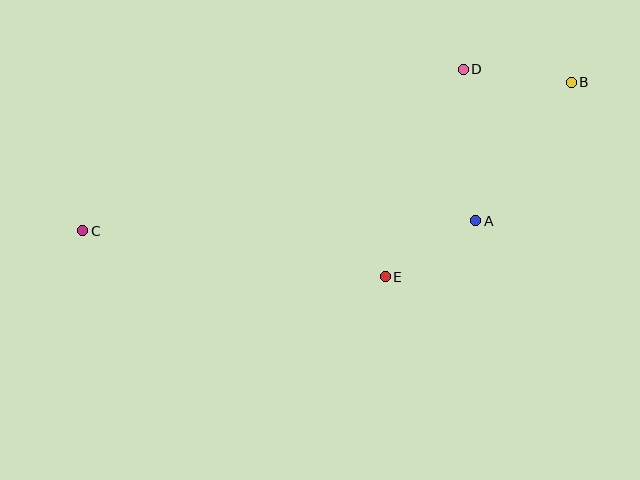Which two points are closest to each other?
Points A and E are closest to each other.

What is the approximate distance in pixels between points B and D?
The distance between B and D is approximately 109 pixels.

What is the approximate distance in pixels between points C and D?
The distance between C and D is approximately 413 pixels.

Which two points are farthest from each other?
Points B and C are farthest from each other.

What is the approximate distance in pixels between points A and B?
The distance between A and B is approximately 168 pixels.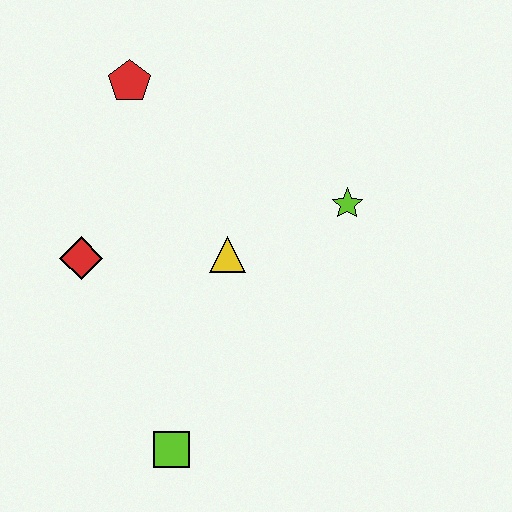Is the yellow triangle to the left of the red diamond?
No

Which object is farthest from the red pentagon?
The lime square is farthest from the red pentagon.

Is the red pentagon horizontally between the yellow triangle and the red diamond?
Yes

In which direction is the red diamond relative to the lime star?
The red diamond is to the left of the lime star.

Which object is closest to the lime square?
The yellow triangle is closest to the lime square.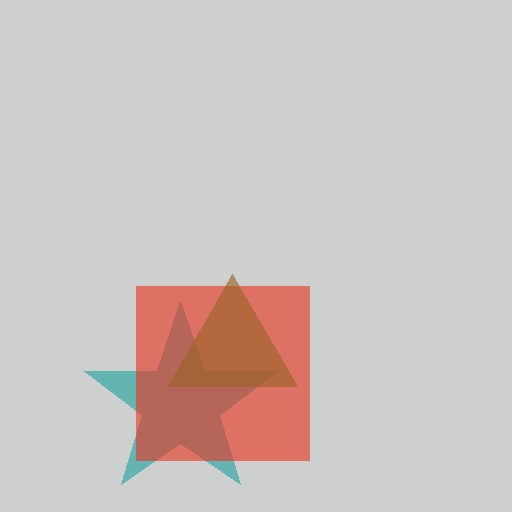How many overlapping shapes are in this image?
There are 3 overlapping shapes in the image.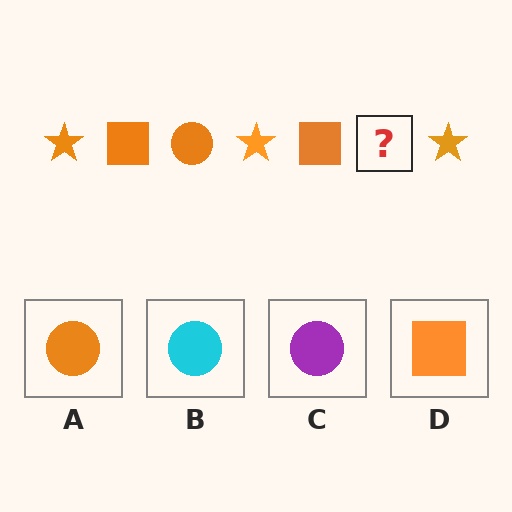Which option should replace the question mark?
Option A.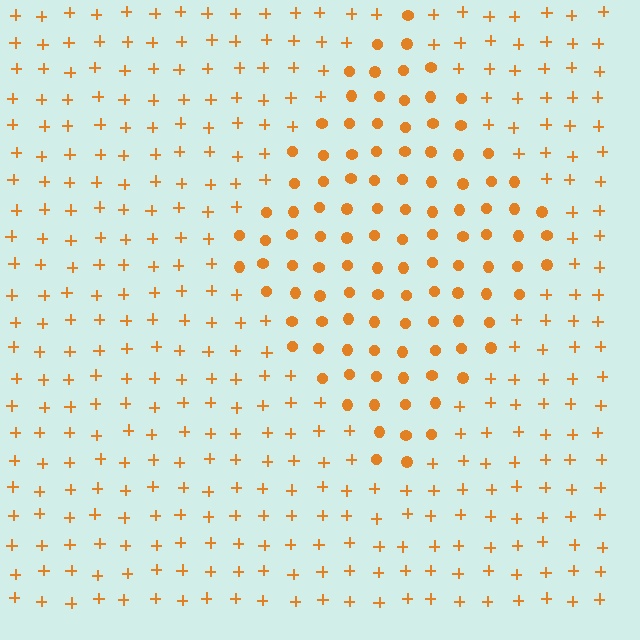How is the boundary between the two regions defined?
The boundary is defined by a change in element shape: circles inside vs. plus signs outside. All elements share the same color and spacing.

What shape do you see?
I see a diamond.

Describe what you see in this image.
The image is filled with small orange elements arranged in a uniform grid. A diamond-shaped region contains circles, while the surrounding area contains plus signs. The boundary is defined purely by the change in element shape.